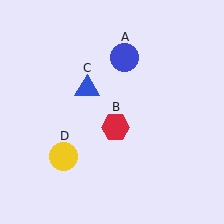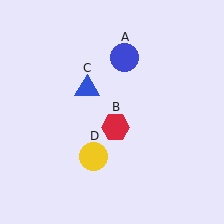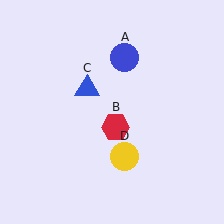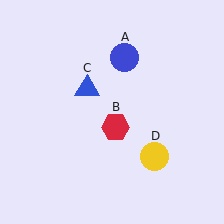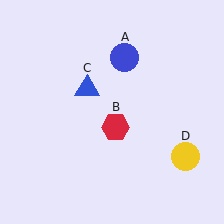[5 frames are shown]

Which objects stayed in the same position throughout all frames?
Blue circle (object A) and red hexagon (object B) and blue triangle (object C) remained stationary.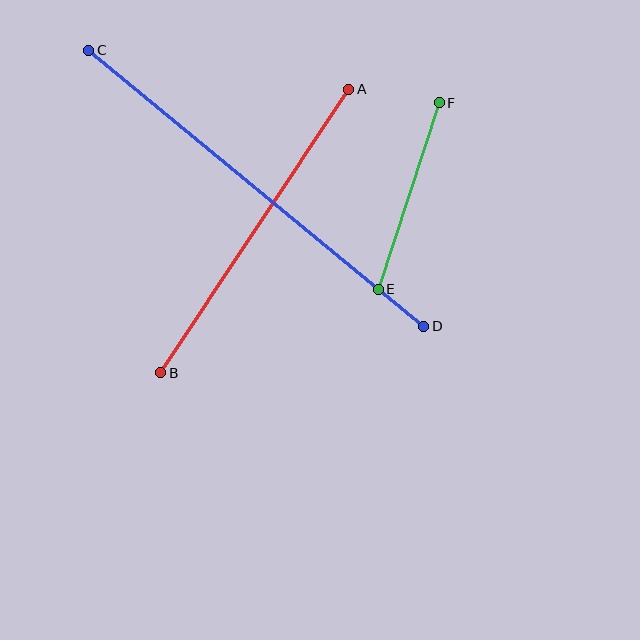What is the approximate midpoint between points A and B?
The midpoint is at approximately (255, 231) pixels.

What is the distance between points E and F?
The distance is approximately 196 pixels.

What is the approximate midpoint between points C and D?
The midpoint is at approximately (256, 188) pixels.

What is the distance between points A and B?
The distance is approximately 340 pixels.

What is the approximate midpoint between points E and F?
The midpoint is at approximately (409, 196) pixels.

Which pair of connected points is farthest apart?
Points C and D are farthest apart.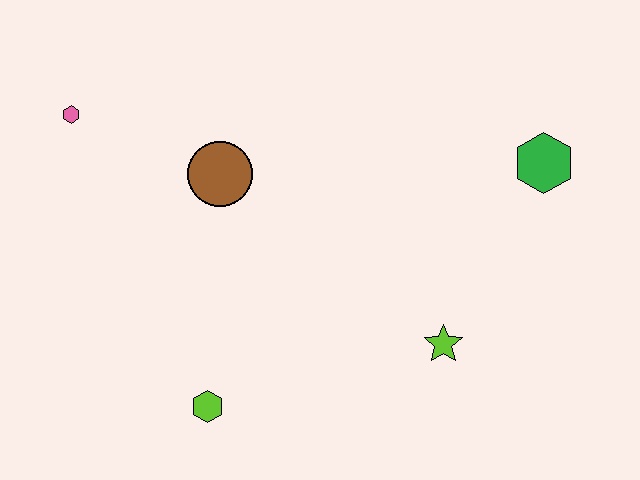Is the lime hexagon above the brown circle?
No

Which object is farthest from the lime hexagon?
The green hexagon is farthest from the lime hexagon.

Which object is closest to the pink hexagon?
The brown circle is closest to the pink hexagon.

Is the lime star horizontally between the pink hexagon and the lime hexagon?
No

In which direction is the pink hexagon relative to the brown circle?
The pink hexagon is to the left of the brown circle.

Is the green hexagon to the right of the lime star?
Yes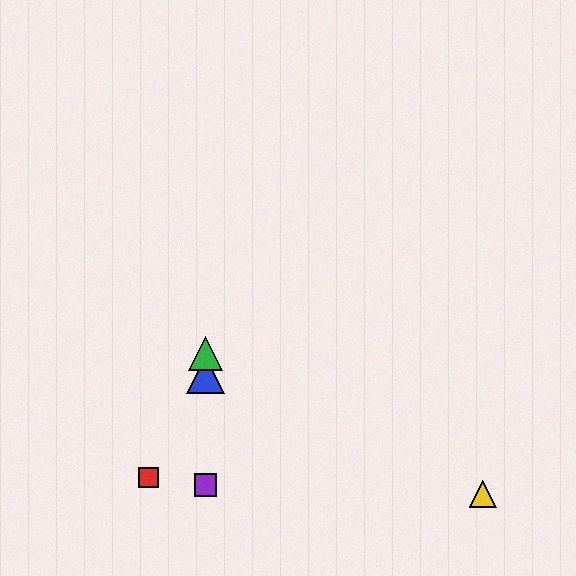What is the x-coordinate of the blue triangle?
The blue triangle is at x≈206.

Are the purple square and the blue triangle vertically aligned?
Yes, both are at x≈206.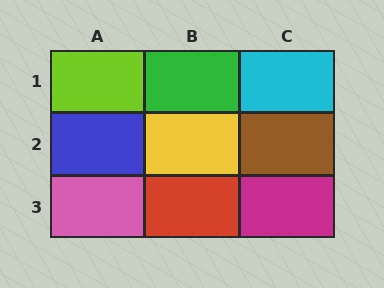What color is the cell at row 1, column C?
Cyan.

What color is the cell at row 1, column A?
Lime.